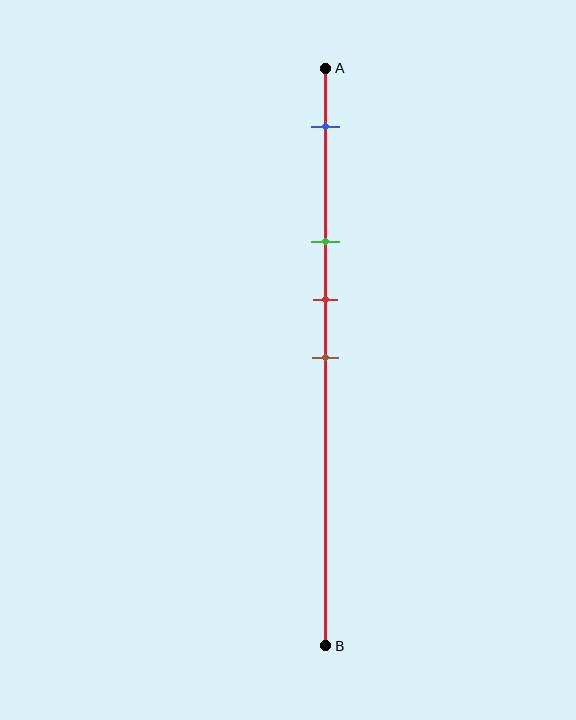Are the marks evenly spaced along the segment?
No, the marks are not evenly spaced.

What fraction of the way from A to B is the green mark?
The green mark is approximately 30% (0.3) of the way from A to B.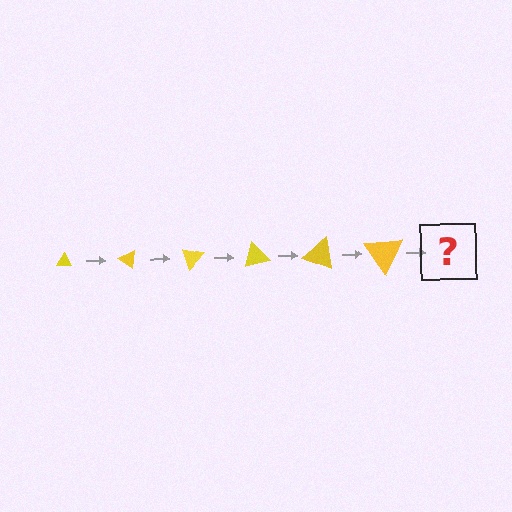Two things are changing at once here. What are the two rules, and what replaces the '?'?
The two rules are that the triangle grows larger each step and it rotates 35 degrees each step. The '?' should be a triangle, larger than the previous one and rotated 210 degrees from the start.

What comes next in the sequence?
The next element should be a triangle, larger than the previous one and rotated 210 degrees from the start.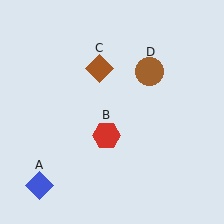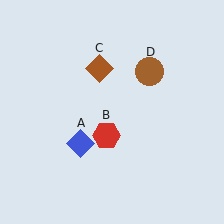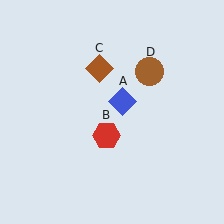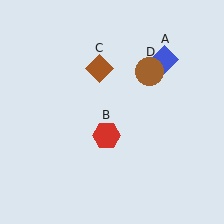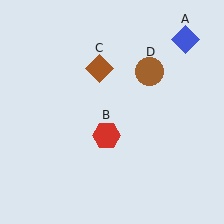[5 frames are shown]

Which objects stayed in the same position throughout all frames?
Red hexagon (object B) and brown diamond (object C) and brown circle (object D) remained stationary.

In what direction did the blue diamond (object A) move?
The blue diamond (object A) moved up and to the right.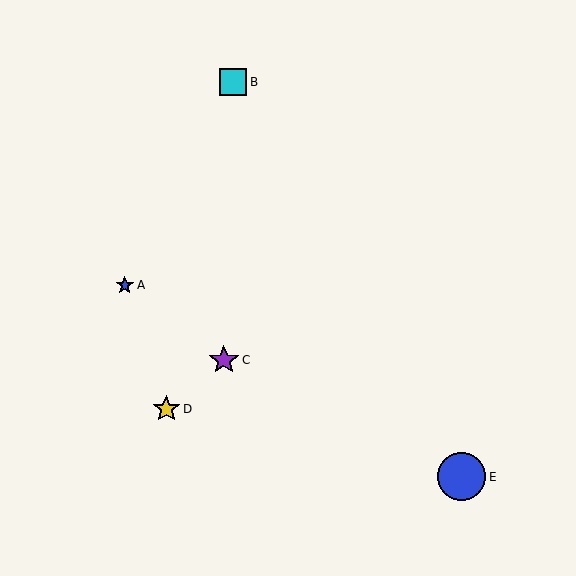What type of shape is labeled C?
Shape C is a purple star.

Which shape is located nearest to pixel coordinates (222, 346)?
The purple star (labeled C) at (224, 360) is nearest to that location.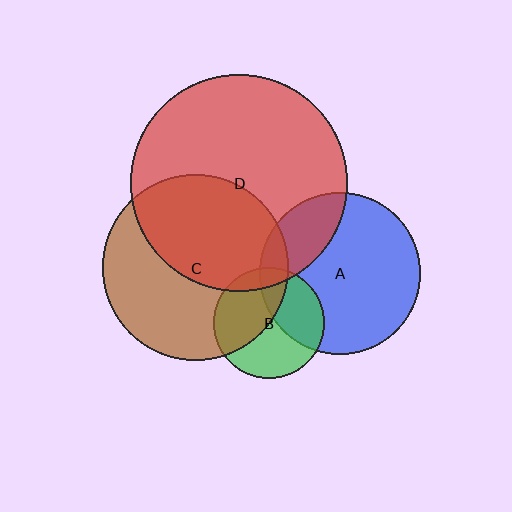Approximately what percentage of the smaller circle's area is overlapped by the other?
Approximately 25%.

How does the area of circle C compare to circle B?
Approximately 2.8 times.